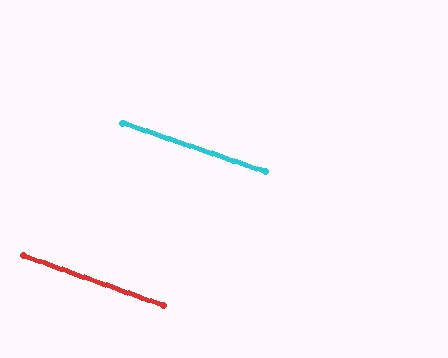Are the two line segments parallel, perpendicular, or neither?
Parallel — their directions differ by only 1.2°.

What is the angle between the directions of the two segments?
Approximately 1 degree.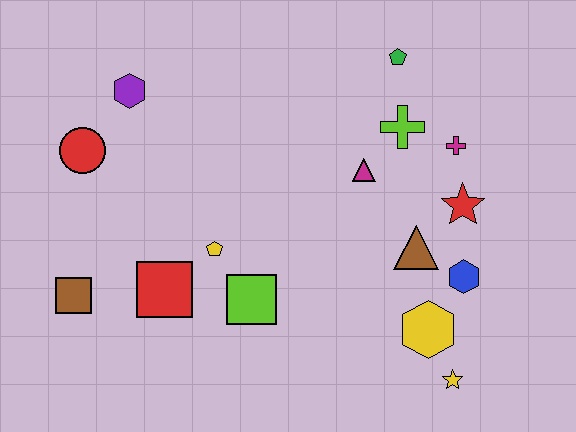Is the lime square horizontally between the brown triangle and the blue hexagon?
No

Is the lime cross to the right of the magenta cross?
No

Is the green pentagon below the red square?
No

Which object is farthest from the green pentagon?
The brown square is farthest from the green pentagon.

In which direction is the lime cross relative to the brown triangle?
The lime cross is above the brown triangle.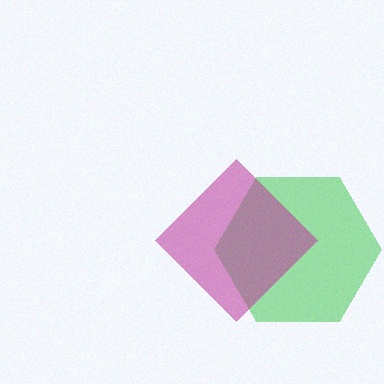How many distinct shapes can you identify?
There are 2 distinct shapes: a green hexagon, a magenta diamond.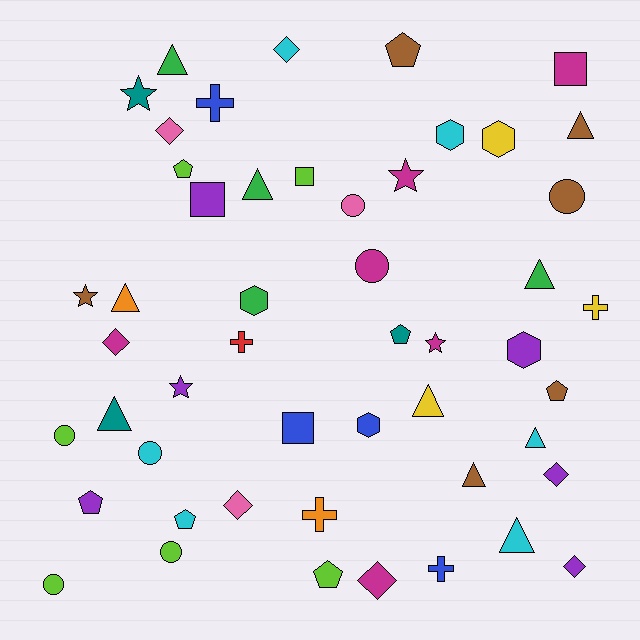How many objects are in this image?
There are 50 objects.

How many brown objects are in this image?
There are 6 brown objects.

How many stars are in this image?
There are 5 stars.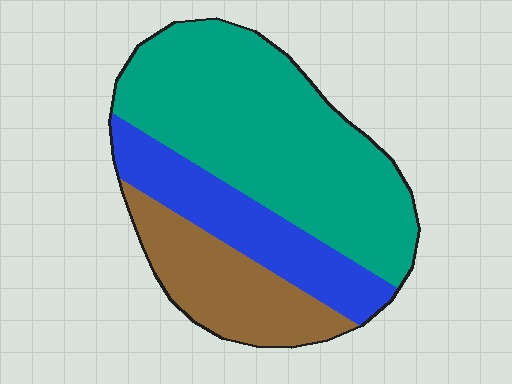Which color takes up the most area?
Teal, at roughly 55%.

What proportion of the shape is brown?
Brown takes up about one fifth (1/5) of the shape.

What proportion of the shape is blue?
Blue covers roughly 25% of the shape.